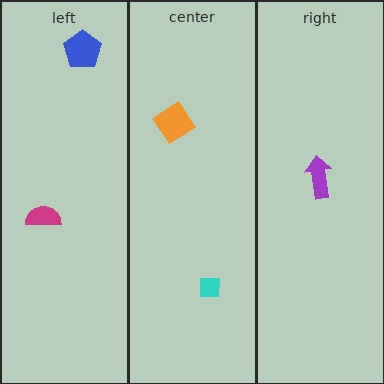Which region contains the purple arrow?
The right region.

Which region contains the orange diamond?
The center region.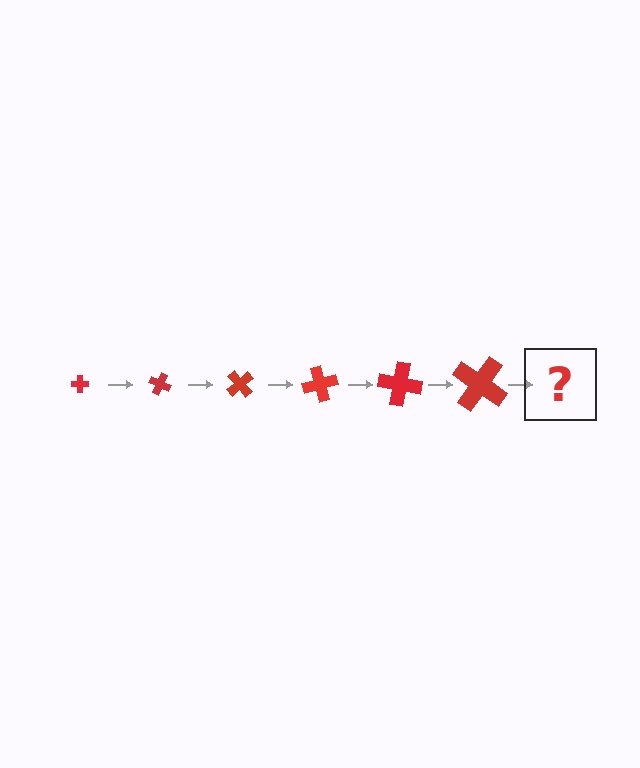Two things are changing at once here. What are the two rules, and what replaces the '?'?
The two rules are that the cross grows larger each step and it rotates 25 degrees each step. The '?' should be a cross, larger than the previous one and rotated 150 degrees from the start.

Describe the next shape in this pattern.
It should be a cross, larger than the previous one and rotated 150 degrees from the start.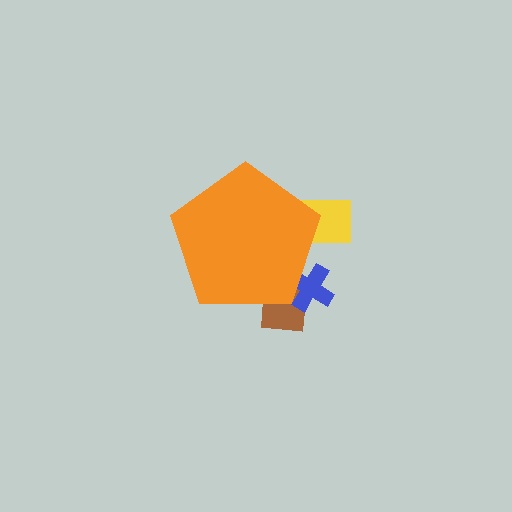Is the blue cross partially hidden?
Yes, the blue cross is partially hidden behind the orange pentagon.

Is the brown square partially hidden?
Yes, the brown square is partially hidden behind the orange pentagon.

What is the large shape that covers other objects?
An orange pentagon.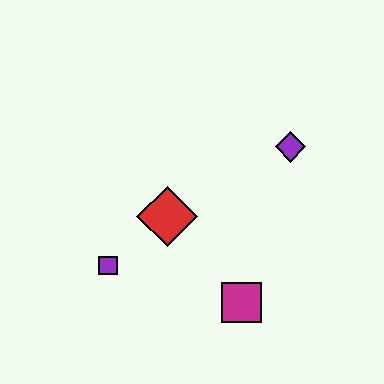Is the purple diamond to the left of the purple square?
No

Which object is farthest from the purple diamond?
The purple square is farthest from the purple diamond.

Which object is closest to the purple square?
The red diamond is closest to the purple square.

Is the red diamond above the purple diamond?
No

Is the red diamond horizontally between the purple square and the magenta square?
Yes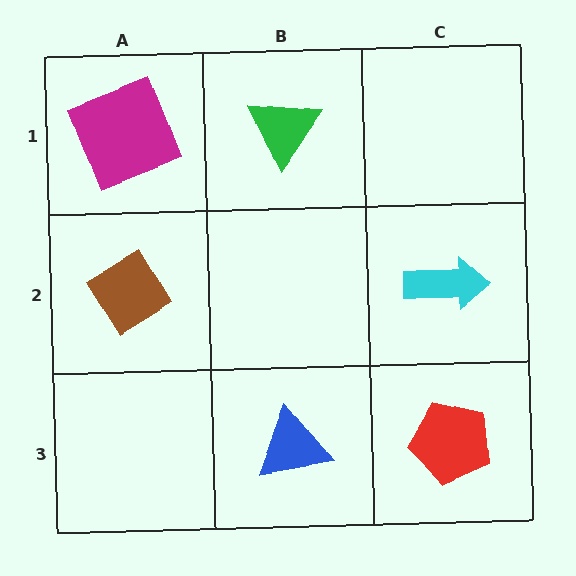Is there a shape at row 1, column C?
No, that cell is empty.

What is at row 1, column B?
A green triangle.